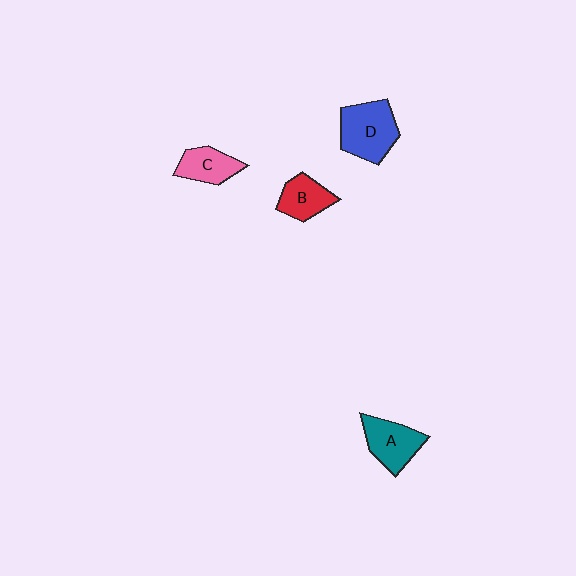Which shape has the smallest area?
Shape C (pink).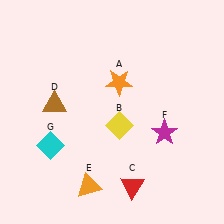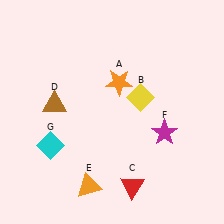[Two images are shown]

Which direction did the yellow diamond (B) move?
The yellow diamond (B) moved up.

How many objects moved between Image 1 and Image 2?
1 object moved between the two images.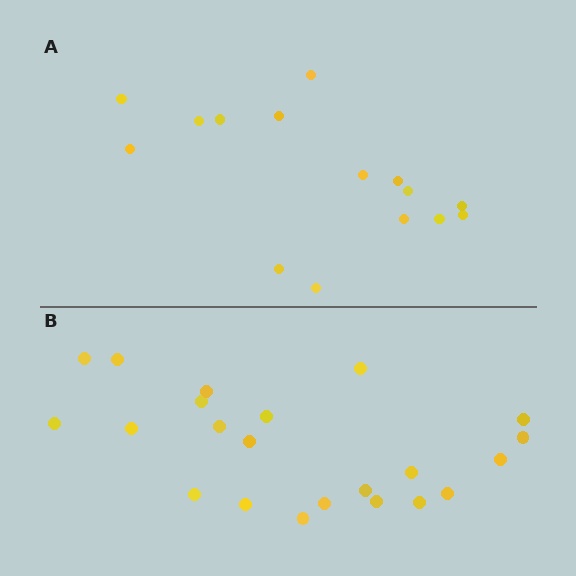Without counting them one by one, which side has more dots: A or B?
Region B (the bottom region) has more dots.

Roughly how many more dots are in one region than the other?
Region B has roughly 8 or so more dots than region A.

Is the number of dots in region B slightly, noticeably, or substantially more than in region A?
Region B has substantially more. The ratio is roughly 1.5 to 1.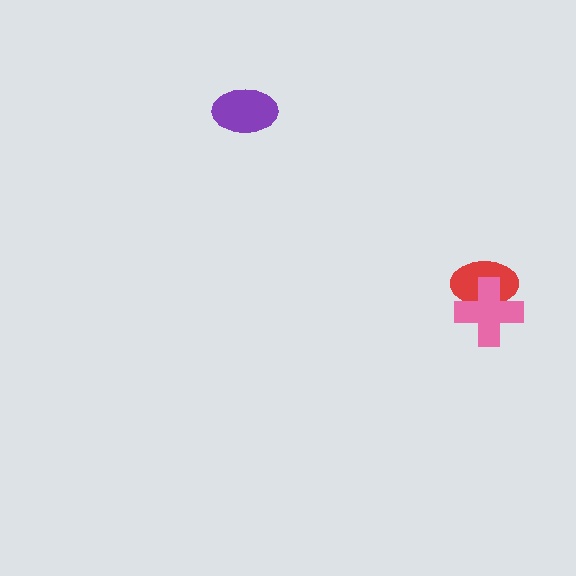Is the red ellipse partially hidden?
Yes, it is partially covered by another shape.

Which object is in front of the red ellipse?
The pink cross is in front of the red ellipse.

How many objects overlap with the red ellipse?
1 object overlaps with the red ellipse.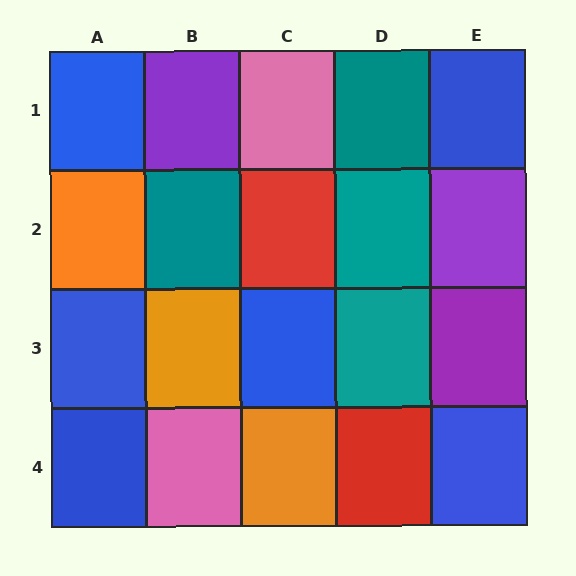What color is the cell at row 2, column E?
Purple.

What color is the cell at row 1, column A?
Blue.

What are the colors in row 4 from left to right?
Blue, pink, orange, red, blue.